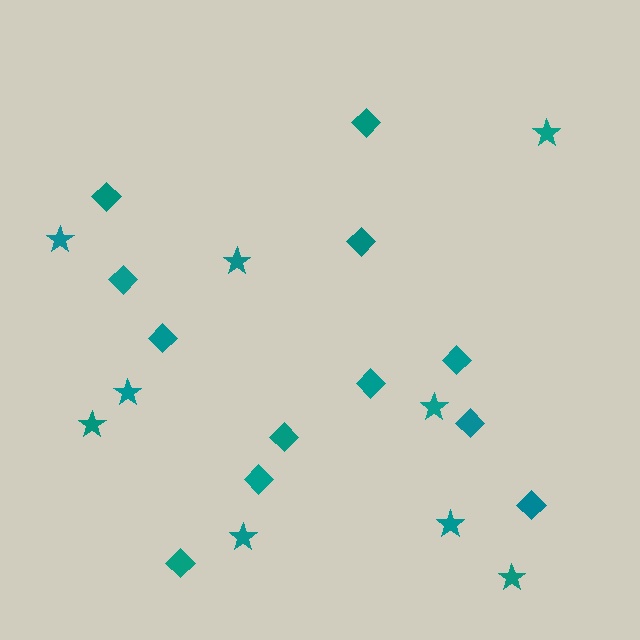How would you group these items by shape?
There are 2 groups: one group of diamonds (12) and one group of stars (9).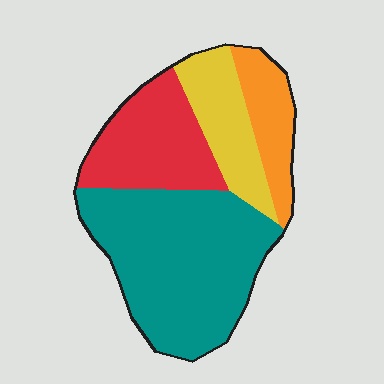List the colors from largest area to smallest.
From largest to smallest: teal, red, yellow, orange.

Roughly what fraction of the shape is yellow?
Yellow covers 16% of the shape.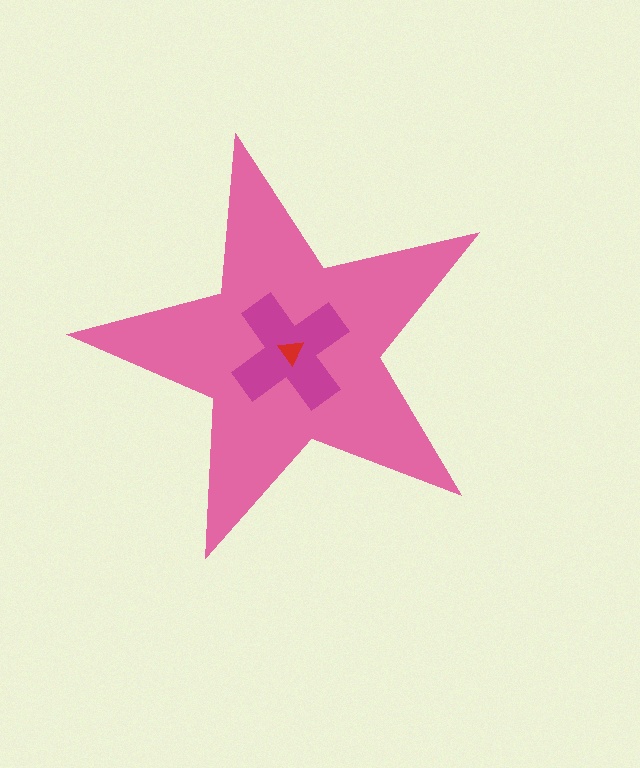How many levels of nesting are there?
3.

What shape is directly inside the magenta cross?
The red triangle.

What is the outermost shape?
The pink star.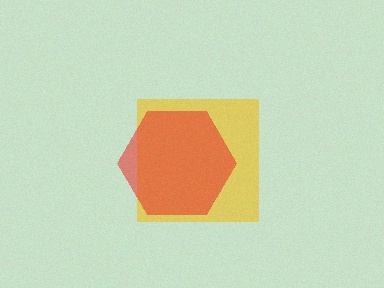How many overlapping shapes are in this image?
There are 2 overlapping shapes in the image.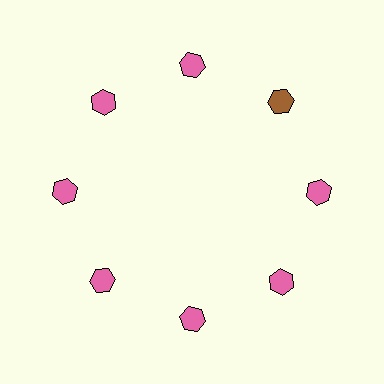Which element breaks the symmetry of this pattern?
The brown hexagon at roughly the 2 o'clock position breaks the symmetry. All other shapes are pink hexagons.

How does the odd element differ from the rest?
It has a different color: brown instead of pink.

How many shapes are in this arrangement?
There are 8 shapes arranged in a ring pattern.